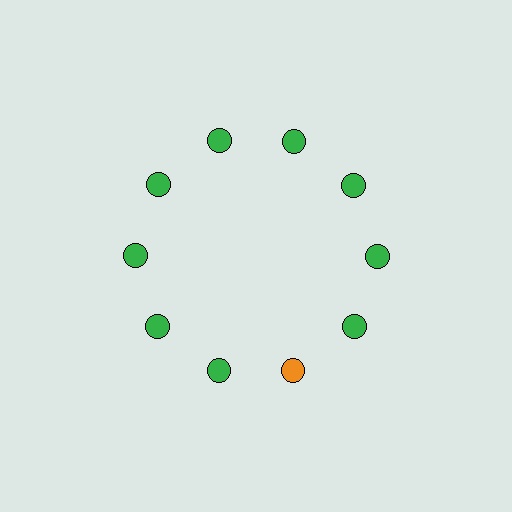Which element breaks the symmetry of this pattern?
The orange circle at roughly the 5 o'clock position breaks the symmetry. All other shapes are green circles.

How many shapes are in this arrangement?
There are 10 shapes arranged in a ring pattern.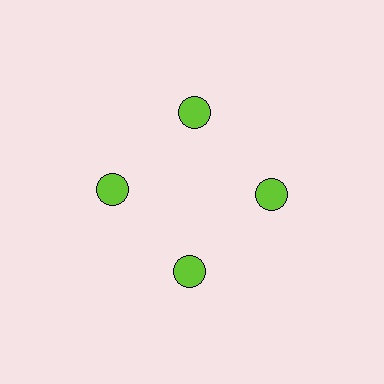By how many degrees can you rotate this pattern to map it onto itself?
The pattern maps onto itself every 90 degrees of rotation.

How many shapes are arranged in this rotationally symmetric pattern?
There are 4 shapes, arranged in 4 groups of 1.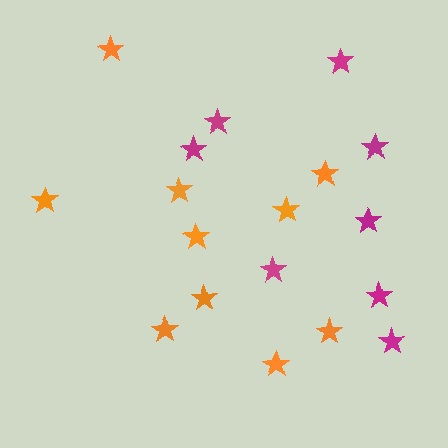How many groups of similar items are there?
There are 2 groups: one group of magenta stars (8) and one group of orange stars (10).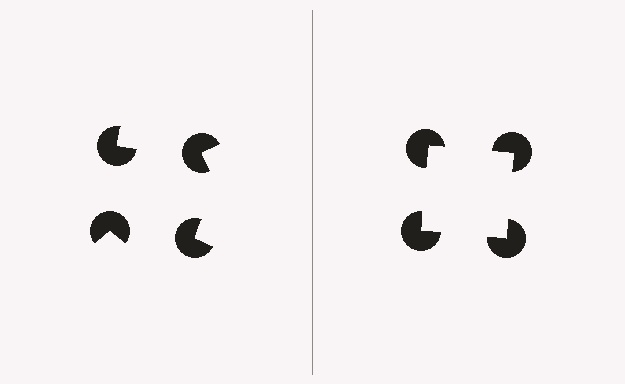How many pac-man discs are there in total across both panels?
8 — 4 on each side.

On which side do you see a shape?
An illusory square appears on the right side. On the left side the wedge cuts are rotated, so no coherent shape forms.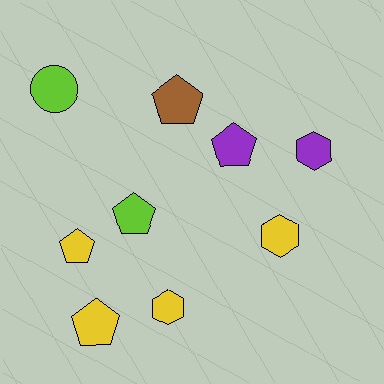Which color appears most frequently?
Yellow, with 4 objects.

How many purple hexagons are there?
There is 1 purple hexagon.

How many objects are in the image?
There are 9 objects.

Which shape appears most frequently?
Pentagon, with 5 objects.